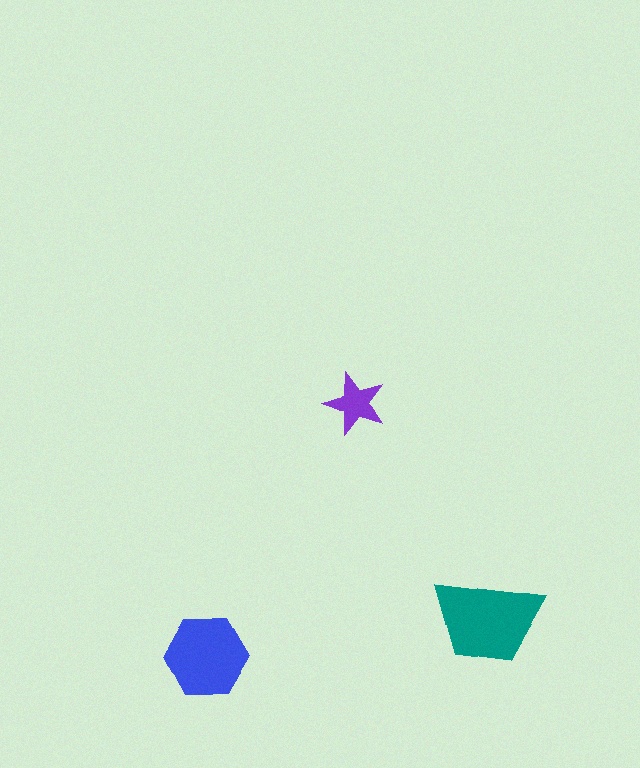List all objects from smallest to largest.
The purple star, the blue hexagon, the teal trapezoid.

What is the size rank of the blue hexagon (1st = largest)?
2nd.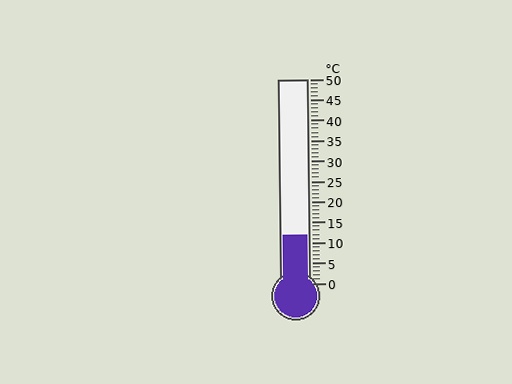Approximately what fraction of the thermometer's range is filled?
The thermometer is filled to approximately 25% of its range.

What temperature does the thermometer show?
The thermometer shows approximately 12°C.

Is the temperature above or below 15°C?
The temperature is below 15°C.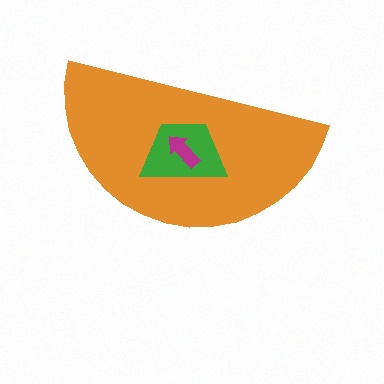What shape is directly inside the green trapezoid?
The magenta arrow.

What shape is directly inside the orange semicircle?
The green trapezoid.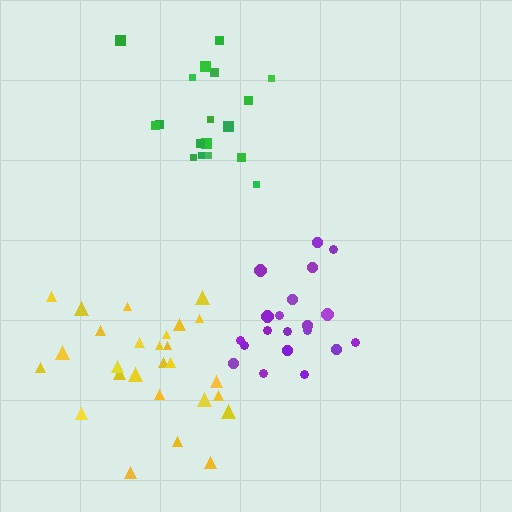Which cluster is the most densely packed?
Purple.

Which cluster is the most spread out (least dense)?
Yellow.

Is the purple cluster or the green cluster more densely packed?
Purple.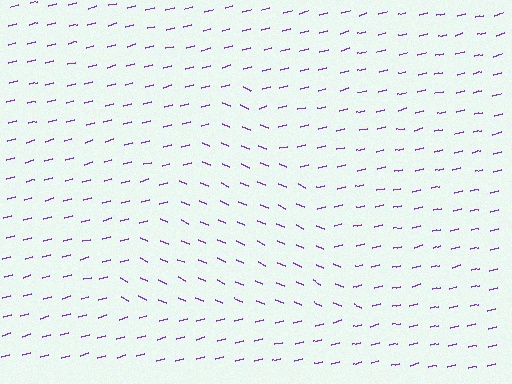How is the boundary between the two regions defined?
The boundary is defined purely by a change in line orientation (approximately 38 degrees difference). All lines are the same color and thickness.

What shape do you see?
I see a triangle.